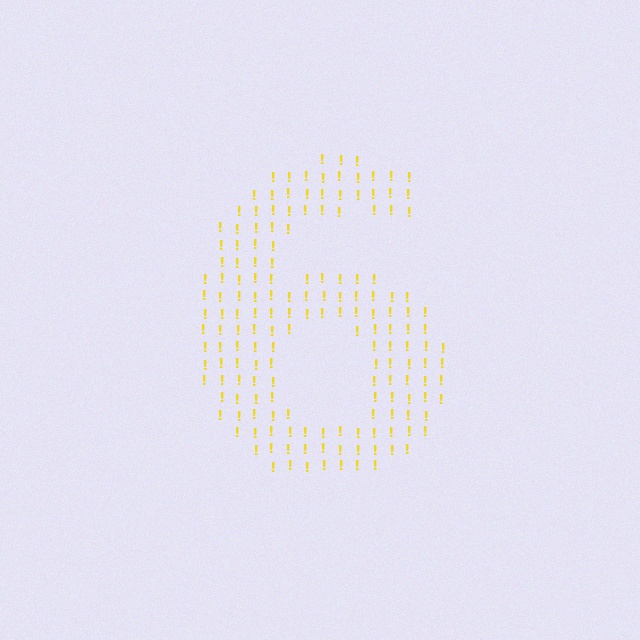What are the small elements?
The small elements are exclamation marks.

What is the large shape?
The large shape is the digit 6.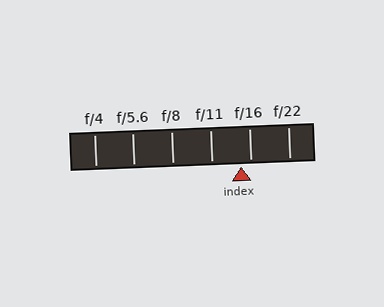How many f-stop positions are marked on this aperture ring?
There are 6 f-stop positions marked.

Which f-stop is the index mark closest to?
The index mark is closest to f/16.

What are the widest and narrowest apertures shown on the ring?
The widest aperture shown is f/4 and the narrowest is f/22.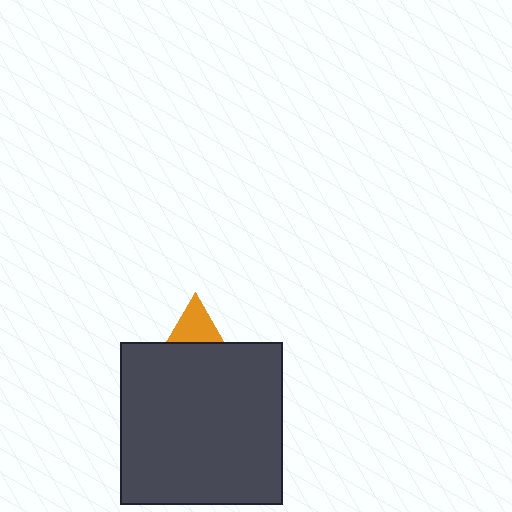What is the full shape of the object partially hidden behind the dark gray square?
The partially hidden object is an orange triangle.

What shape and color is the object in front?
The object in front is a dark gray square.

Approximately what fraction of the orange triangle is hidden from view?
Roughly 66% of the orange triangle is hidden behind the dark gray square.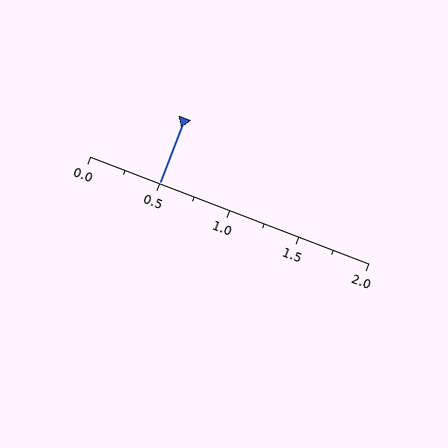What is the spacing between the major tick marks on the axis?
The major ticks are spaced 0.5 apart.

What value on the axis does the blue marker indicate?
The marker indicates approximately 0.5.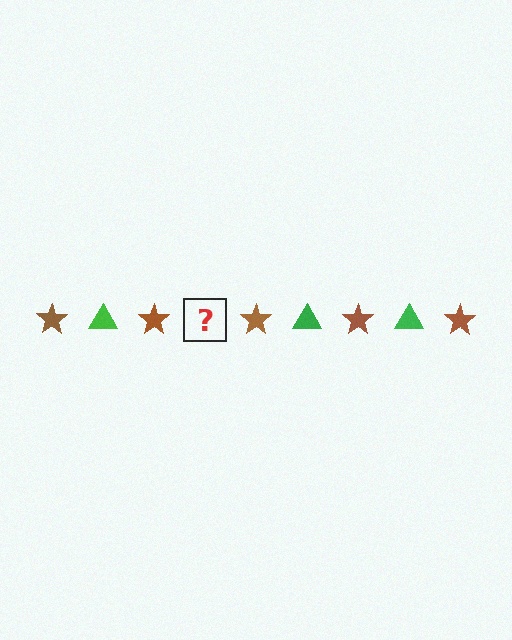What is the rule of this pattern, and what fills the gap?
The rule is that the pattern alternates between brown star and green triangle. The gap should be filled with a green triangle.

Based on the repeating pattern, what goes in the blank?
The blank should be a green triangle.